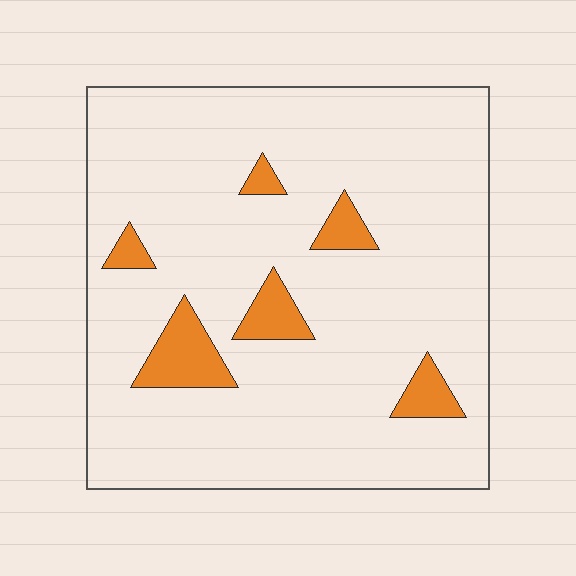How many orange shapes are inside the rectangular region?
6.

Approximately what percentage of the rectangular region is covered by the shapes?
Approximately 10%.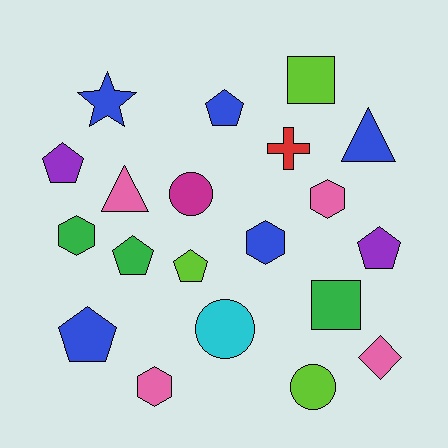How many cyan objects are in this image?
There is 1 cyan object.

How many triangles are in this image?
There are 2 triangles.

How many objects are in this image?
There are 20 objects.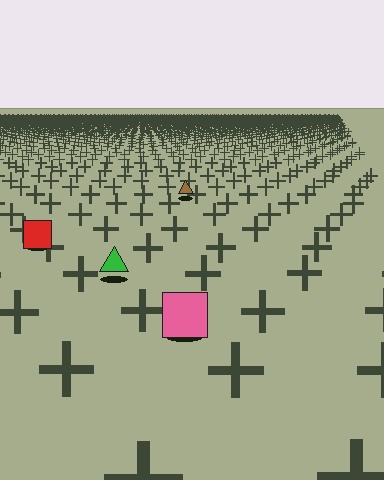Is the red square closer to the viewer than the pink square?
No. The pink square is closer — you can tell from the texture gradient: the ground texture is coarser near it.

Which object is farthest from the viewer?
The brown triangle is farthest from the viewer. It appears smaller and the ground texture around it is denser.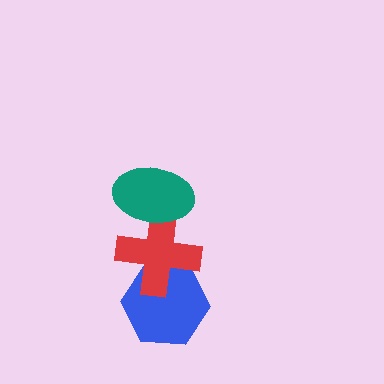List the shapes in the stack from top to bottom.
From top to bottom: the teal ellipse, the red cross, the blue hexagon.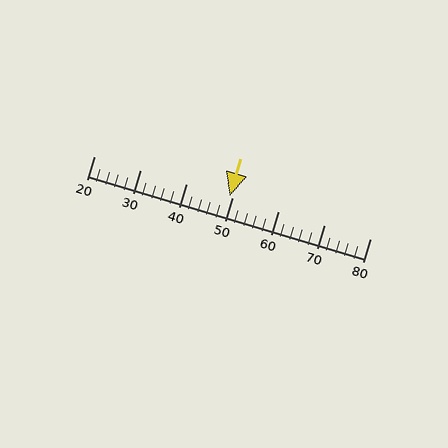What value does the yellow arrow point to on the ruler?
The yellow arrow points to approximately 50.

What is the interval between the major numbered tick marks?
The major tick marks are spaced 10 units apart.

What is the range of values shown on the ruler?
The ruler shows values from 20 to 80.